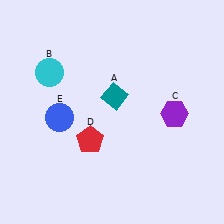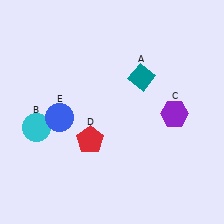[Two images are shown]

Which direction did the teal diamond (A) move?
The teal diamond (A) moved right.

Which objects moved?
The objects that moved are: the teal diamond (A), the cyan circle (B).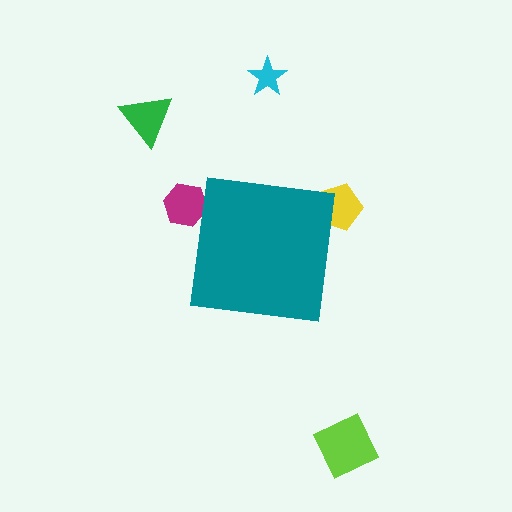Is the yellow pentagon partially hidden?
Yes, the yellow pentagon is partially hidden behind the teal square.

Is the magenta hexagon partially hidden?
Yes, the magenta hexagon is partially hidden behind the teal square.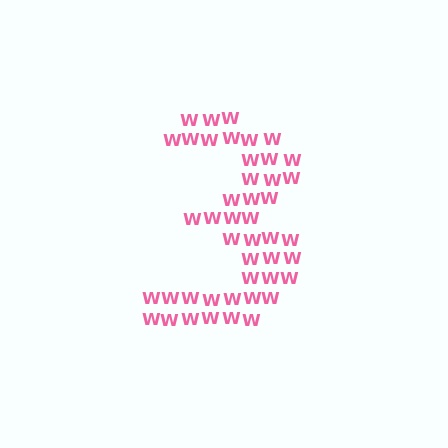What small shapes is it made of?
It is made of small letter W's.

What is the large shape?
The large shape is the digit 3.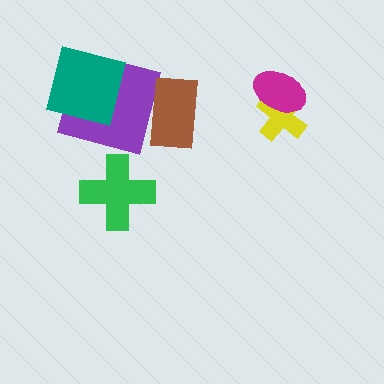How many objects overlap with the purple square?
2 objects overlap with the purple square.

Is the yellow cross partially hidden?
Yes, it is partially covered by another shape.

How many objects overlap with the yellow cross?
1 object overlaps with the yellow cross.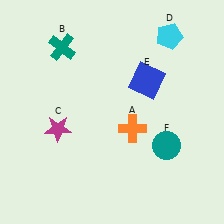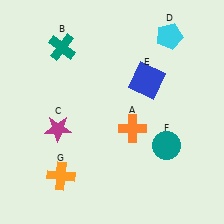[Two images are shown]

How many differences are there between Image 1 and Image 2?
There is 1 difference between the two images.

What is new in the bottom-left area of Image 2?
An orange cross (G) was added in the bottom-left area of Image 2.